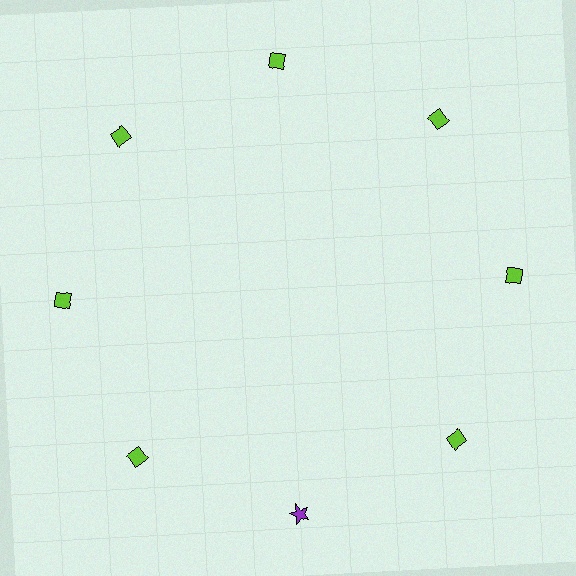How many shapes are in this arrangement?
There are 8 shapes arranged in a ring pattern.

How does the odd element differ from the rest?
It differs in both color (purple instead of lime) and shape (star instead of diamond).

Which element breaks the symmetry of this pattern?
The purple star at roughly the 6 o'clock position breaks the symmetry. All other shapes are lime diamonds.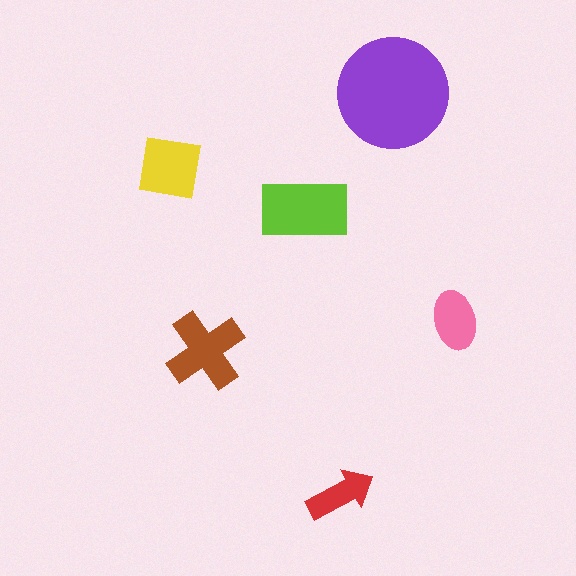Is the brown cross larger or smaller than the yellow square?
Larger.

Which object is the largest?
The purple circle.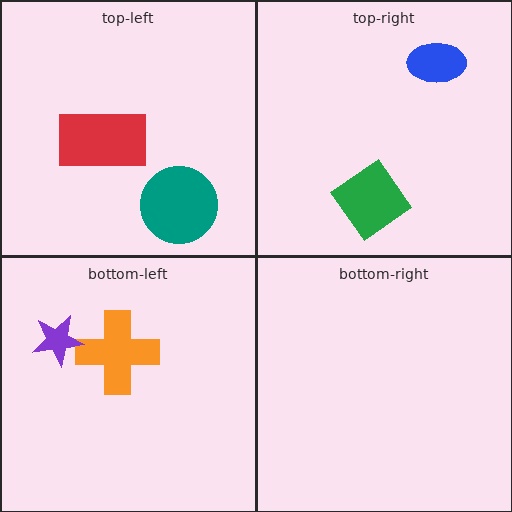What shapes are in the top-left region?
The teal circle, the red rectangle.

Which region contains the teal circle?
The top-left region.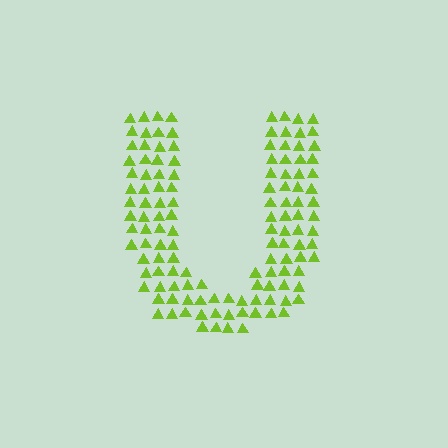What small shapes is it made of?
It is made of small triangles.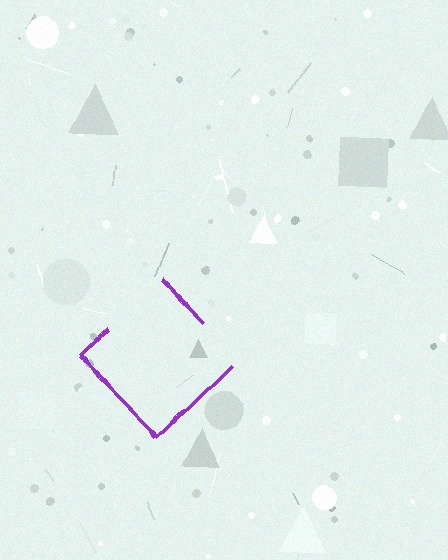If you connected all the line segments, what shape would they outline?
They would outline a diamond.